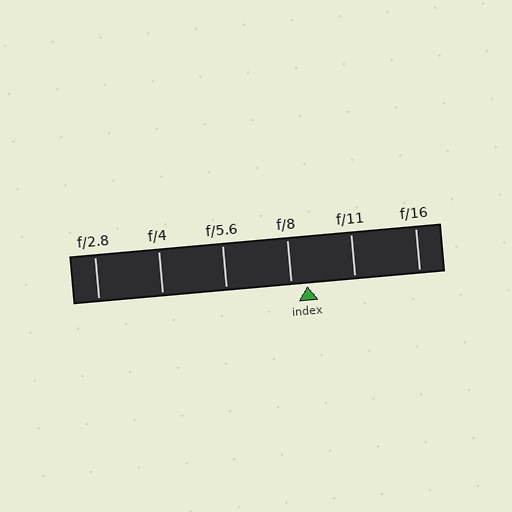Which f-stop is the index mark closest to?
The index mark is closest to f/8.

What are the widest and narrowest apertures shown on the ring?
The widest aperture shown is f/2.8 and the narrowest is f/16.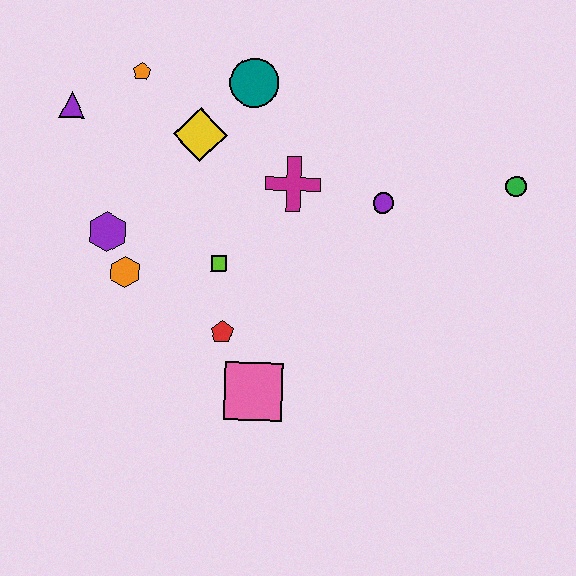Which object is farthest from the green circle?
The purple triangle is farthest from the green circle.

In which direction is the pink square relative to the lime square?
The pink square is below the lime square.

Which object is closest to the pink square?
The red pentagon is closest to the pink square.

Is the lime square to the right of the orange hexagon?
Yes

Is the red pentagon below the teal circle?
Yes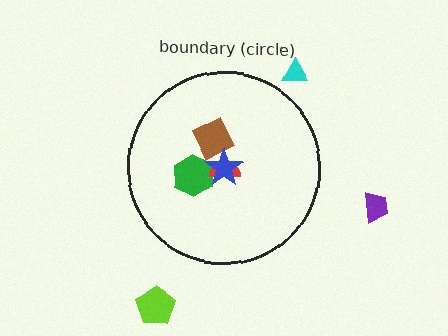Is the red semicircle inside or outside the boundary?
Inside.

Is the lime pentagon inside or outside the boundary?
Outside.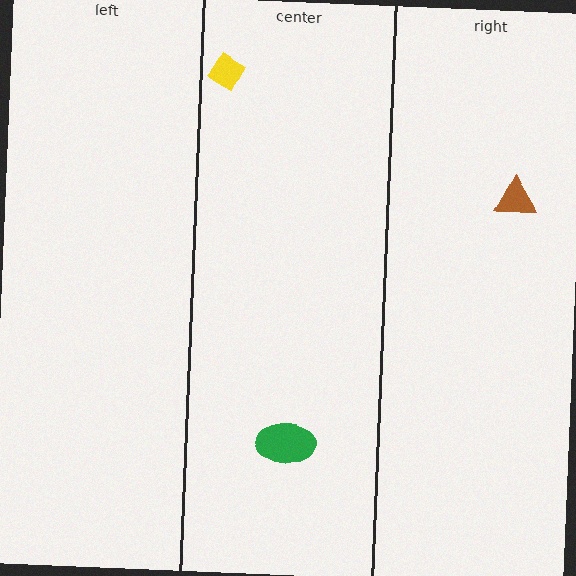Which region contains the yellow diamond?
The center region.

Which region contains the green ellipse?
The center region.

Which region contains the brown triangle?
The right region.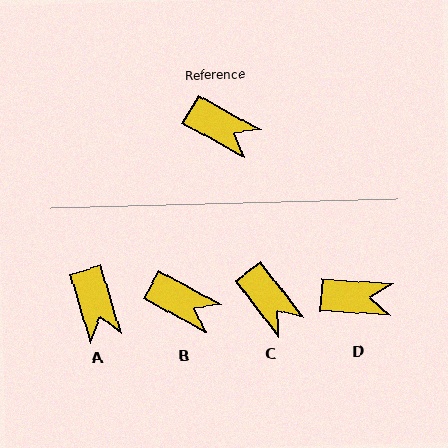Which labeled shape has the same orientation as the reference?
B.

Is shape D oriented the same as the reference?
No, it is off by about 25 degrees.